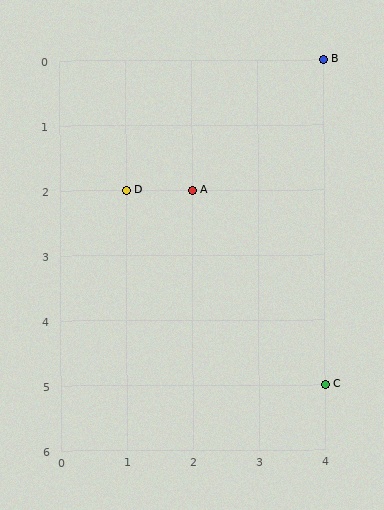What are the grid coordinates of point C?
Point C is at grid coordinates (4, 5).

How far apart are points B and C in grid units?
Points B and C are 5 rows apart.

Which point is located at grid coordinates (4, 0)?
Point B is at (4, 0).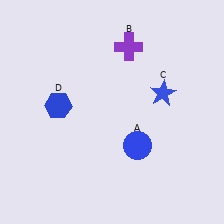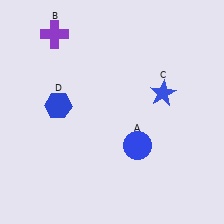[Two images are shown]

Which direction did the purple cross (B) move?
The purple cross (B) moved left.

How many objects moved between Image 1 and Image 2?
1 object moved between the two images.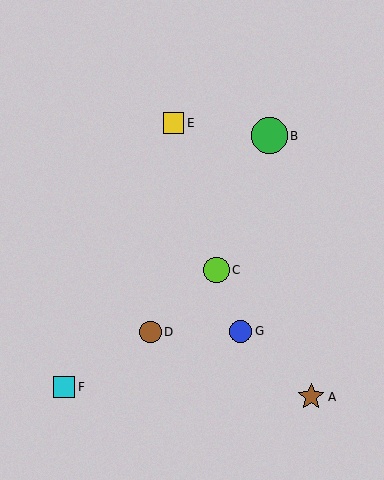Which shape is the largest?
The green circle (labeled B) is the largest.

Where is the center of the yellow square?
The center of the yellow square is at (173, 123).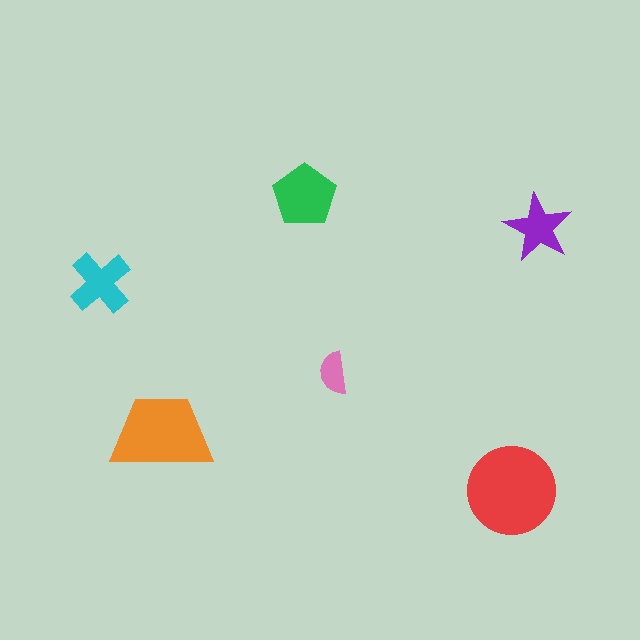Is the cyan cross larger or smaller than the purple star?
Larger.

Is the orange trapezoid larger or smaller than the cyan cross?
Larger.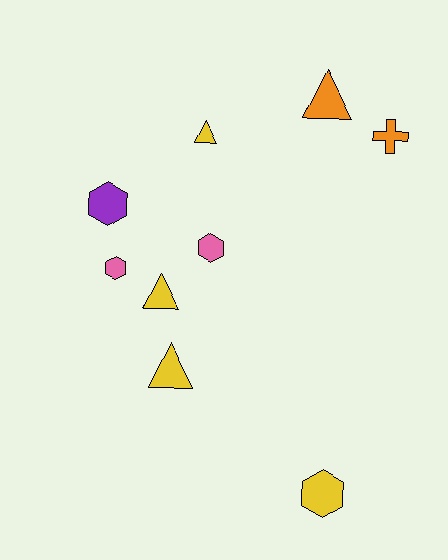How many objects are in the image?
There are 9 objects.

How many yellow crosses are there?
There are no yellow crosses.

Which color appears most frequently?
Yellow, with 4 objects.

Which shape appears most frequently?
Hexagon, with 4 objects.